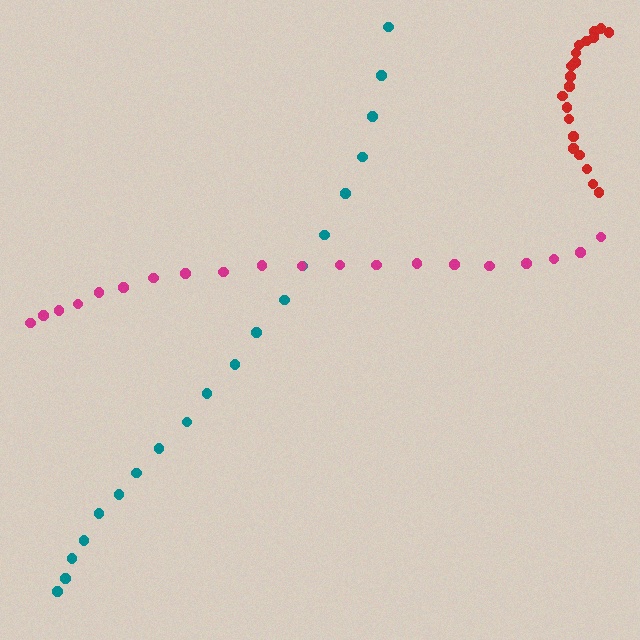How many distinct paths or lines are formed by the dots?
There are 3 distinct paths.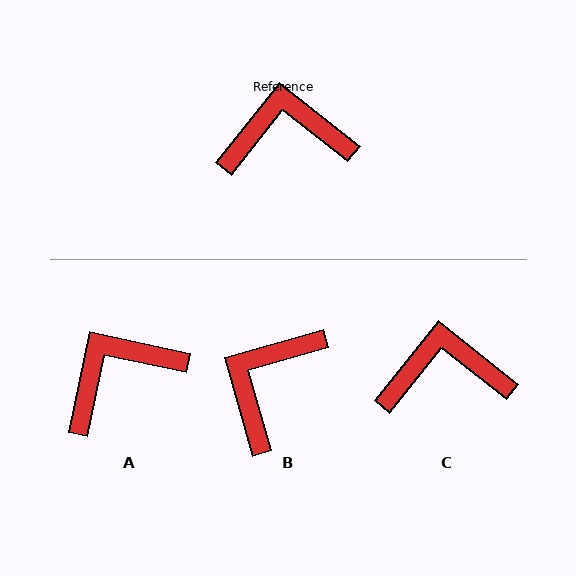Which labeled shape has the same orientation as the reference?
C.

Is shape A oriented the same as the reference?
No, it is off by about 27 degrees.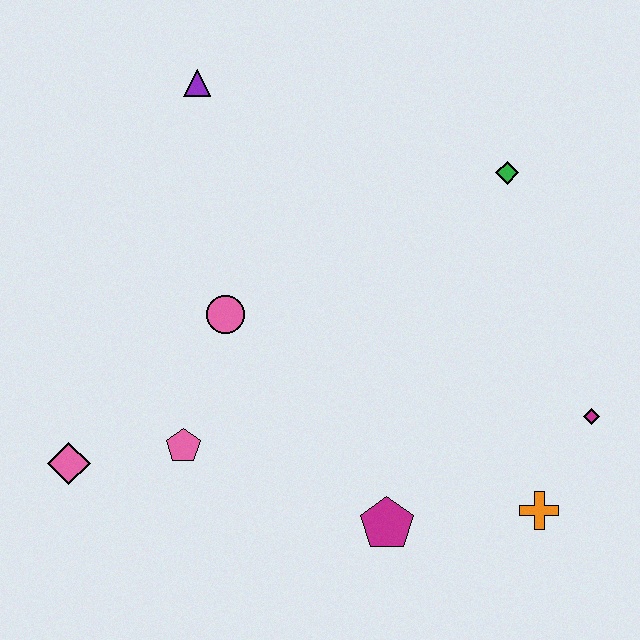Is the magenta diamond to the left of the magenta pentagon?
No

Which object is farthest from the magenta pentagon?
The purple triangle is farthest from the magenta pentagon.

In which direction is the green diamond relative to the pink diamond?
The green diamond is to the right of the pink diamond.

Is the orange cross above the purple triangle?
No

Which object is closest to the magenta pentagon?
The orange cross is closest to the magenta pentagon.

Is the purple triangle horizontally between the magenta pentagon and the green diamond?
No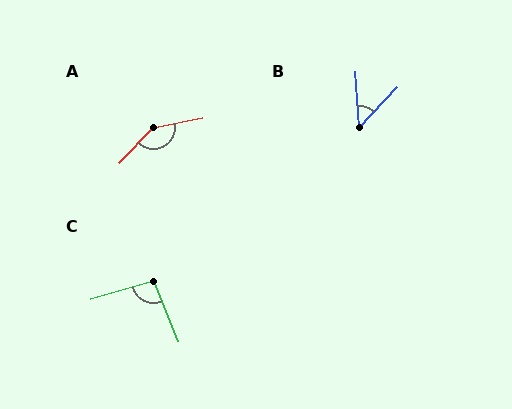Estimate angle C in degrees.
Approximately 96 degrees.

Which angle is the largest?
A, at approximately 144 degrees.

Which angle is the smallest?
B, at approximately 47 degrees.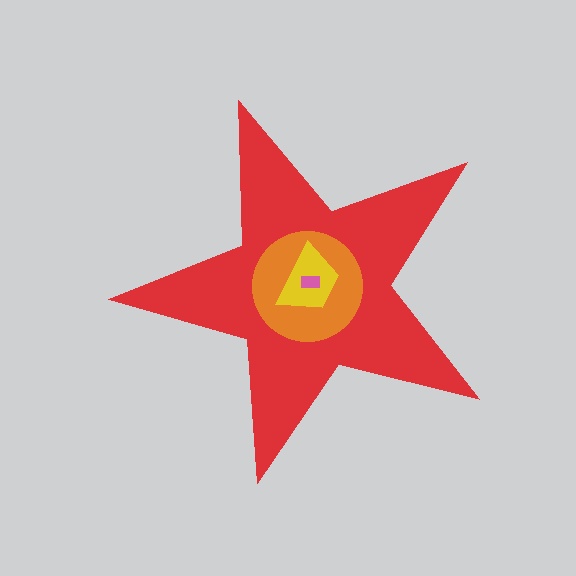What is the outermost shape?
The red star.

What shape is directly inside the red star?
The orange circle.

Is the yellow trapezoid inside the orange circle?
Yes.